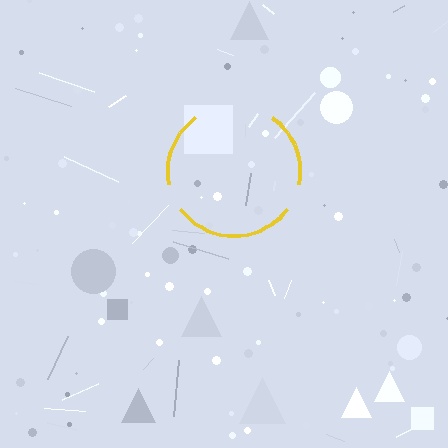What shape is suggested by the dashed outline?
The dashed outline suggests a circle.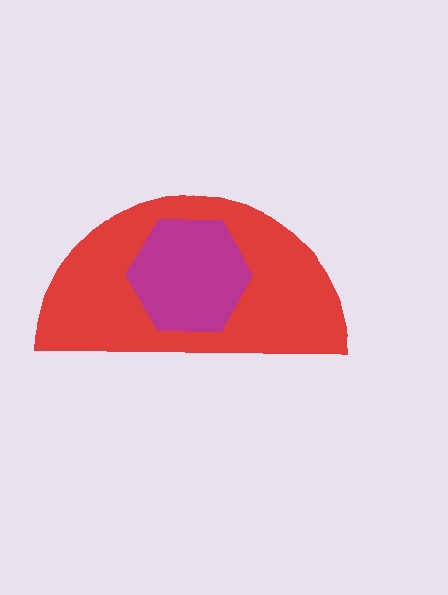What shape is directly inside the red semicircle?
The magenta hexagon.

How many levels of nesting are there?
2.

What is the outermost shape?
The red semicircle.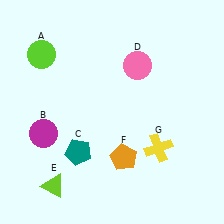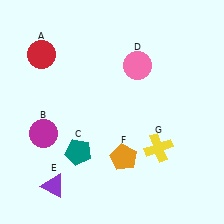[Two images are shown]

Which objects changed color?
A changed from lime to red. E changed from lime to purple.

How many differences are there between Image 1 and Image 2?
There are 2 differences between the two images.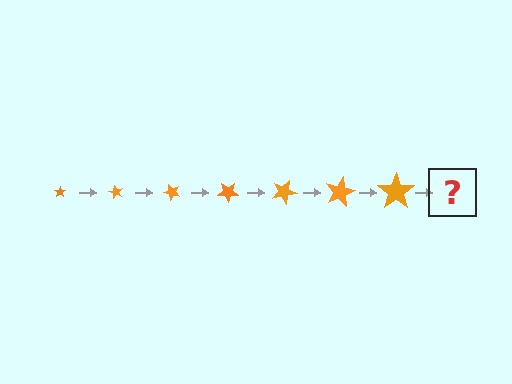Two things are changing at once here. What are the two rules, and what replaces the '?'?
The two rules are that the star grows larger each step and it rotates 60 degrees each step. The '?' should be a star, larger than the previous one and rotated 420 degrees from the start.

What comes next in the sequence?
The next element should be a star, larger than the previous one and rotated 420 degrees from the start.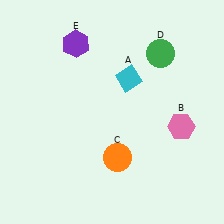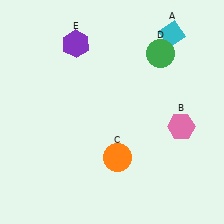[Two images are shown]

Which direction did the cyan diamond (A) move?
The cyan diamond (A) moved up.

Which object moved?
The cyan diamond (A) moved up.